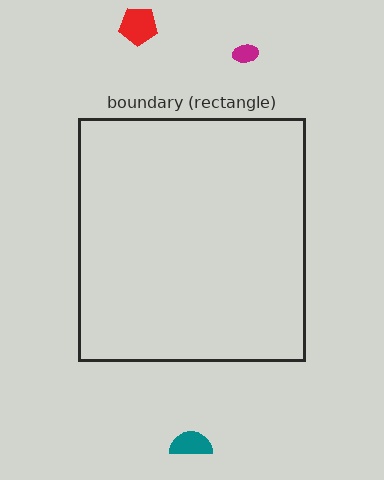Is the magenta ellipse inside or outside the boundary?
Outside.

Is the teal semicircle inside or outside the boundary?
Outside.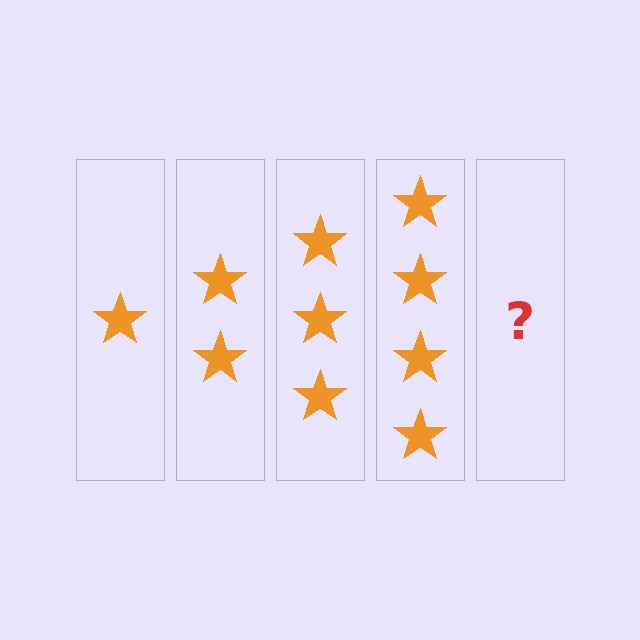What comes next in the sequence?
The next element should be 5 stars.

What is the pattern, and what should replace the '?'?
The pattern is that each step adds one more star. The '?' should be 5 stars.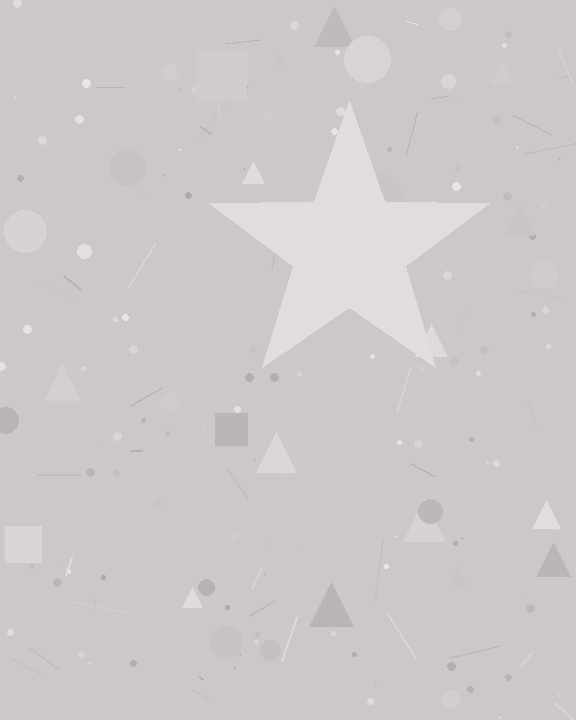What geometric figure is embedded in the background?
A star is embedded in the background.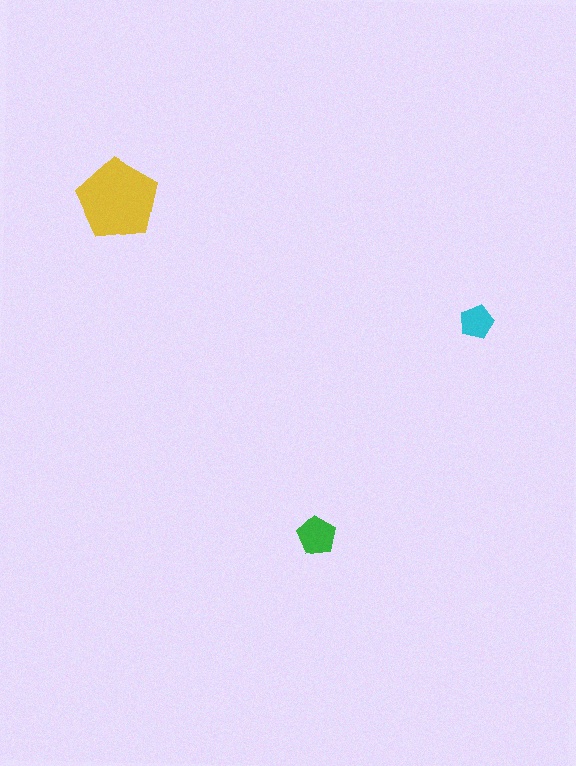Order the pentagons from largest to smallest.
the yellow one, the green one, the cyan one.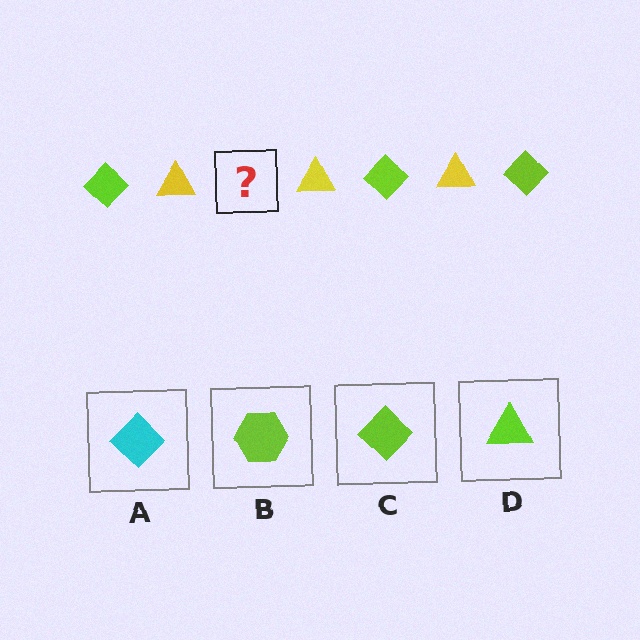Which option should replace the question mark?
Option C.